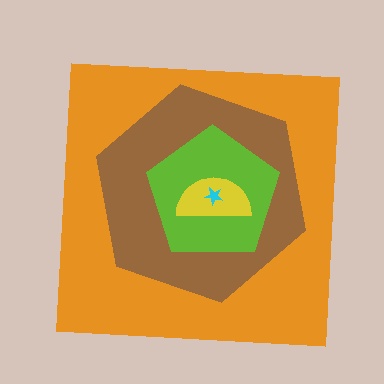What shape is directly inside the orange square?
The brown hexagon.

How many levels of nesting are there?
5.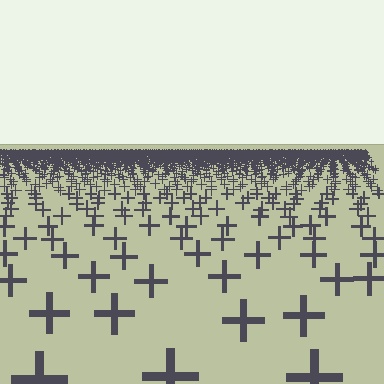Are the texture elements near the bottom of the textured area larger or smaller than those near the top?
Larger. Near the bottom, elements are closer to the viewer and appear at a bigger on-screen size.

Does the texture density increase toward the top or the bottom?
Density increases toward the top.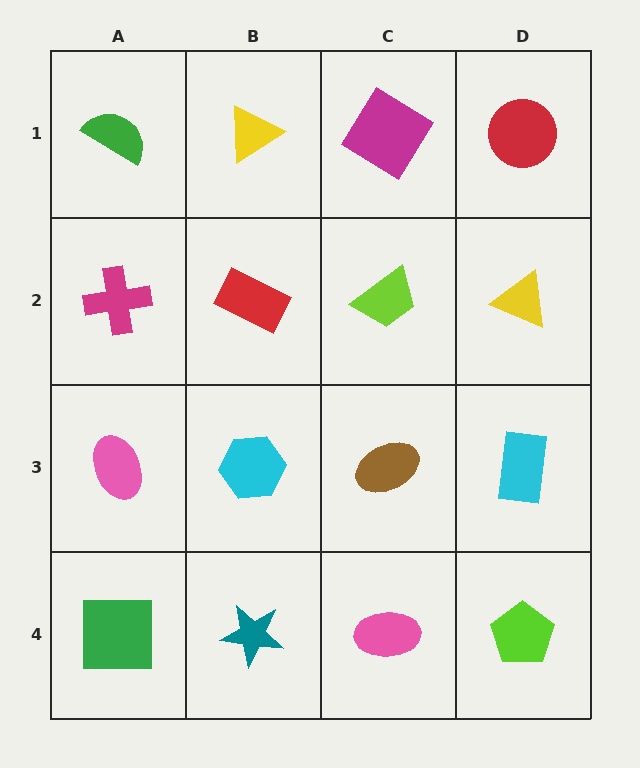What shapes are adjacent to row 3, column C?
A lime trapezoid (row 2, column C), a pink ellipse (row 4, column C), a cyan hexagon (row 3, column B), a cyan rectangle (row 3, column D).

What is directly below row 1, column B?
A red rectangle.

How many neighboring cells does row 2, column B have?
4.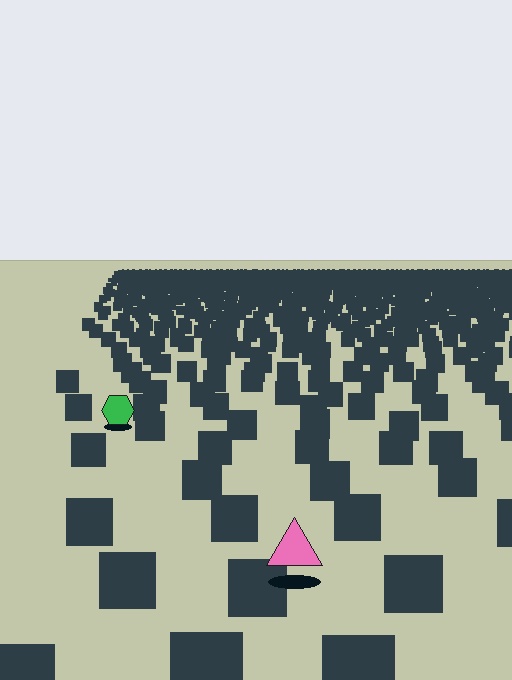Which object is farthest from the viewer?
The green hexagon is farthest from the viewer. It appears smaller and the ground texture around it is denser.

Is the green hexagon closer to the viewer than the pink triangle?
No. The pink triangle is closer — you can tell from the texture gradient: the ground texture is coarser near it.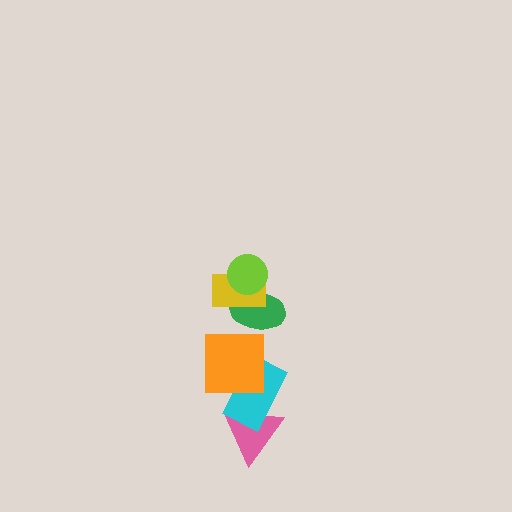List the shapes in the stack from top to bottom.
From top to bottom: the lime circle, the yellow rectangle, the green ellipse, the orange square, the cyan rectangle, the pink triangle.